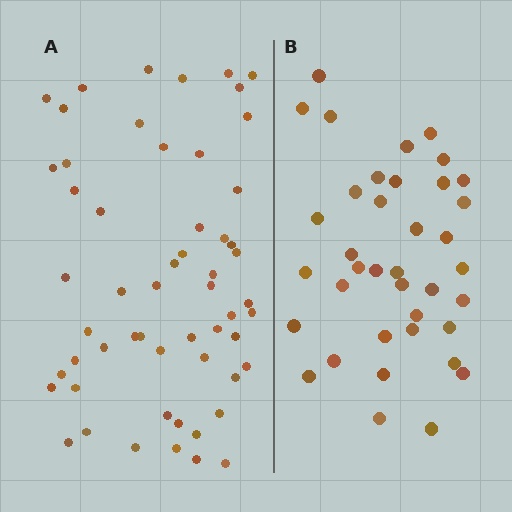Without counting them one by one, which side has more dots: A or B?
Region A (the left region) has more dots.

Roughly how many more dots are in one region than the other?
Region A has approximately 20 more dots than region B.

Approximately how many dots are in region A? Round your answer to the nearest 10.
About 60 dots. (The exact count is 56, which rounds to 60.)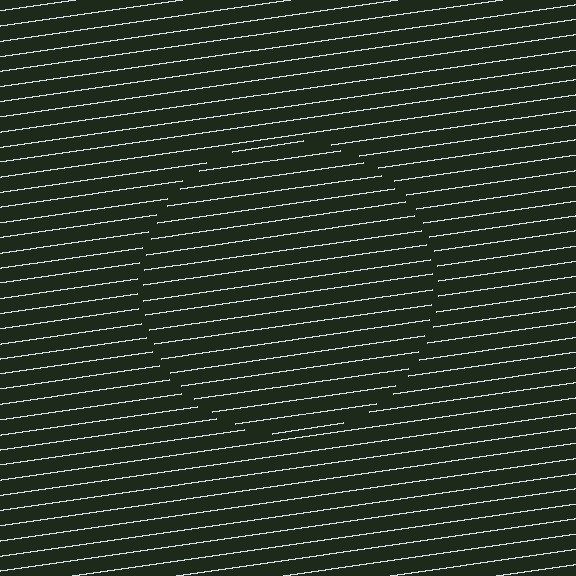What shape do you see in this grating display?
An illusory circle. The interior of the shape contains the same grating, shifted by half a period — the contour is defined by the phase discontinuity where line-ends from the inner and outer gratings abut.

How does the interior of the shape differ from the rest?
The interior of the shape contains the same grating, shifted by half a period — the contour is defined by the phase discontinuity where line-ends from the inner and outer gratings abut.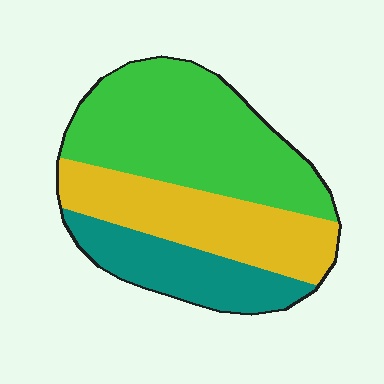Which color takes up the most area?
Green, at roughly 45%.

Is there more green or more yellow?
Green.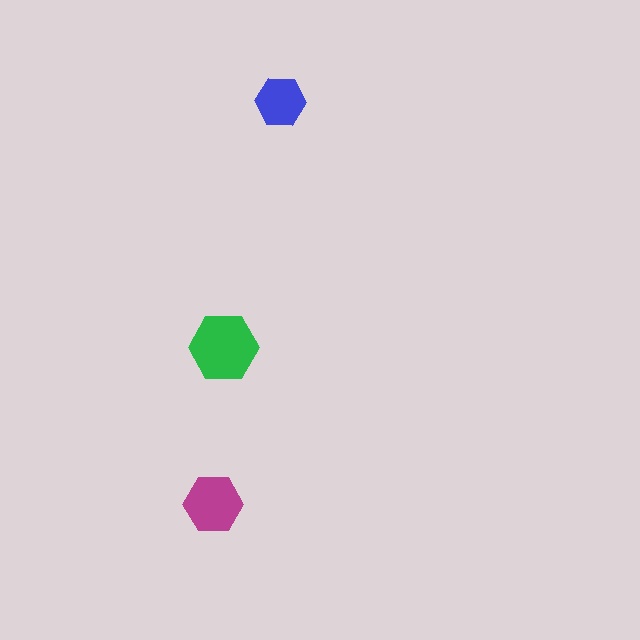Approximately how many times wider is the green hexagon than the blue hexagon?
About 1.5 times wider.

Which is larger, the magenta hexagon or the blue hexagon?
The magenta one.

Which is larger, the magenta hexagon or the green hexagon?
The green one.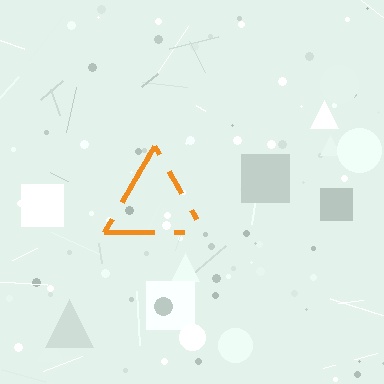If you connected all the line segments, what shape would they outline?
They would outline a triangle.